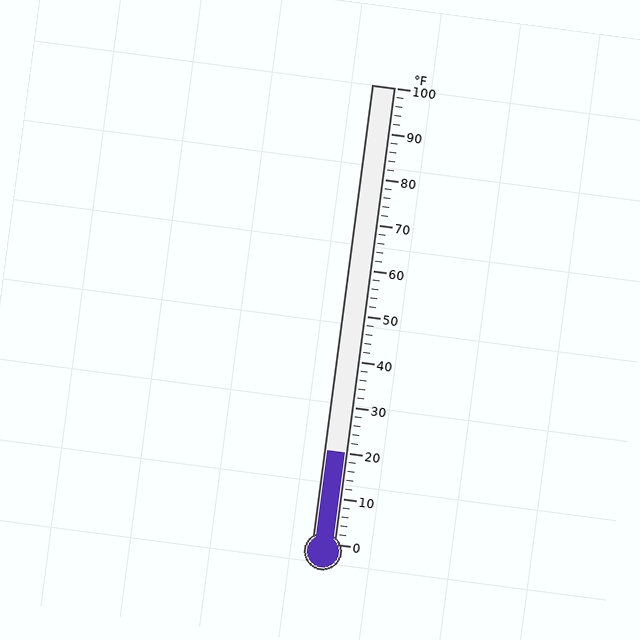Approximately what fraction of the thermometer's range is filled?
The thermometer is filled to approximately 20% of its range.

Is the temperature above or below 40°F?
The temperature is below 40°F.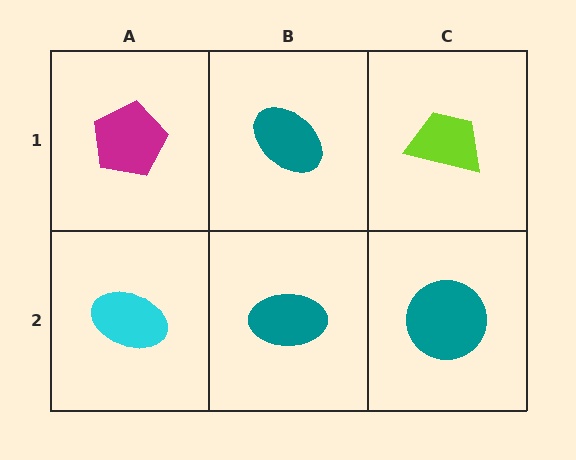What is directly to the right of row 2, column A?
A teal ellipse.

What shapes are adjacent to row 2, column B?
A teal ellipse (row 1, column B), a cyan ellipse (row 2, column A), a teal circle (row 2, column C).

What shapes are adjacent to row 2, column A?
A magenta pentagon (row 1, column A), a teal ellipse (row 2, column B).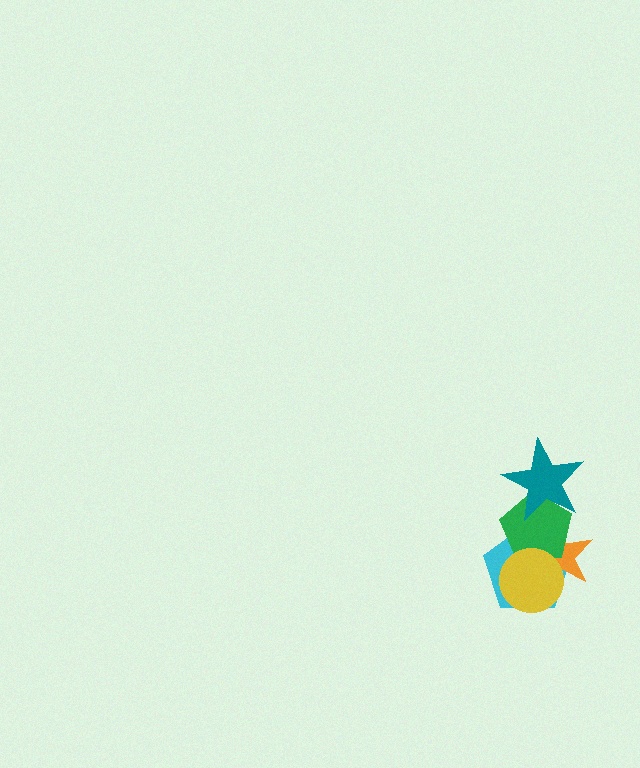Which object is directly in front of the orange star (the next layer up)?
The green pentagon is directly in front of the orange star.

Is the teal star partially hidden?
No, no other shape covers it.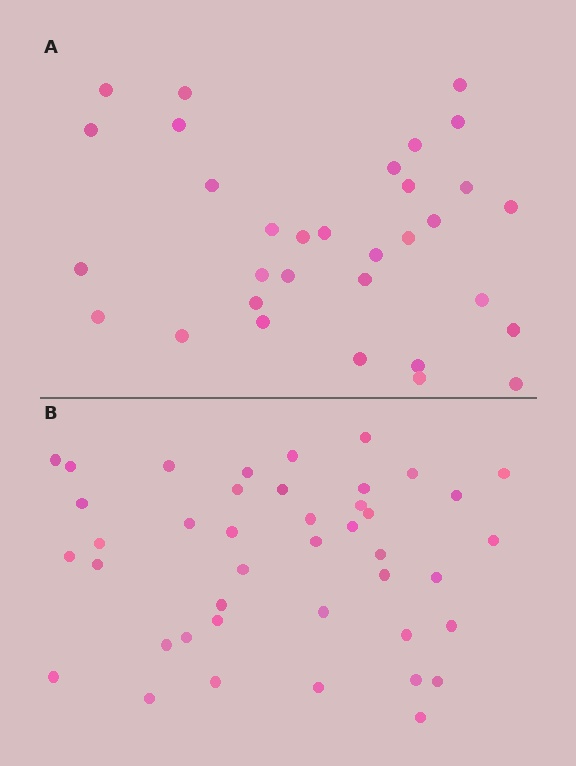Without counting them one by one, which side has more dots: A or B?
Region B (the bottom region) has more dots.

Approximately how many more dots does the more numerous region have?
Region B has roughly 10 or so more dots than region A.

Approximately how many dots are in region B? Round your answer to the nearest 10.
About 40 dots. (The exact count is 42, which rounds to 40.)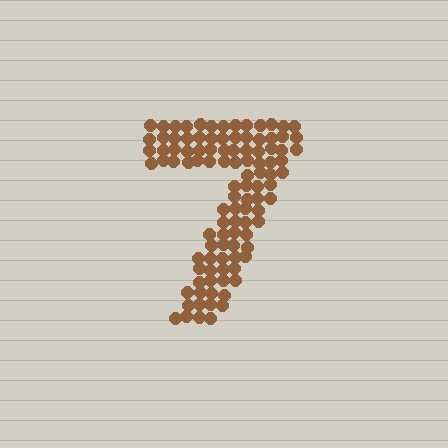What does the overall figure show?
The overall figure shows the digit 7.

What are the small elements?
The small elements are circles.